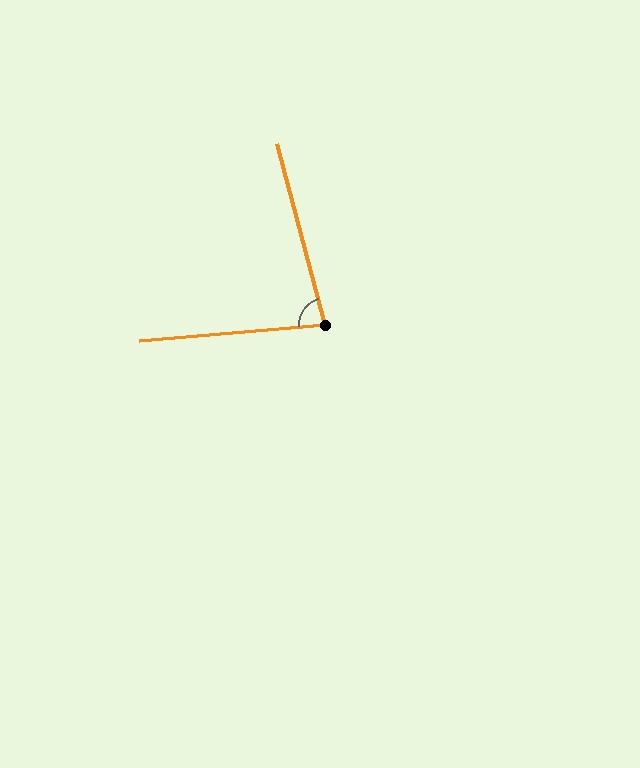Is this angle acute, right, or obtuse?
It is acute.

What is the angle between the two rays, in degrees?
Approximately 80 degrees.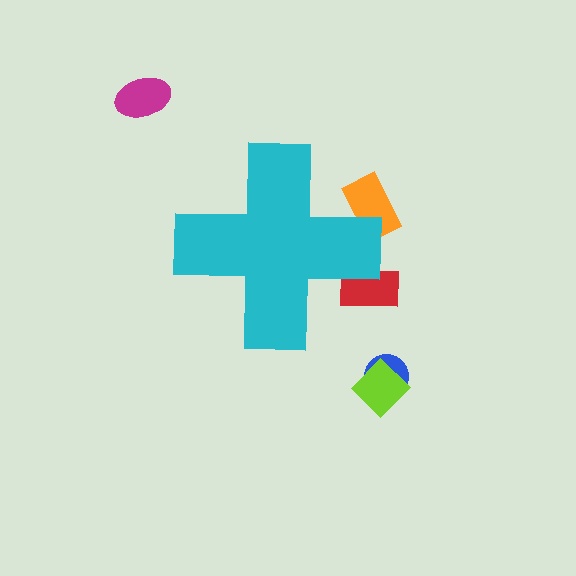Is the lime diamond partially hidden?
No, the lime diamond is fully visible.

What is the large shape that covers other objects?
A cyan cross.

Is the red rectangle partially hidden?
Yes, the red rectangle is partially hidden behind the cyan cross.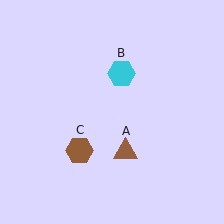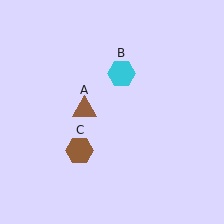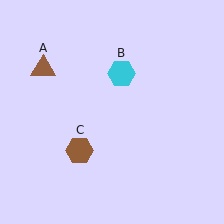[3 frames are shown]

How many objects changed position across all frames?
1 object changed position: brown triangle (object A).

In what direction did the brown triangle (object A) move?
The brown triangle (object A) moved up and to the left.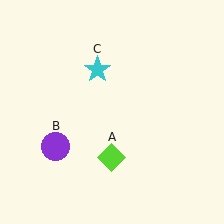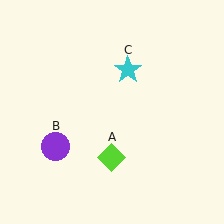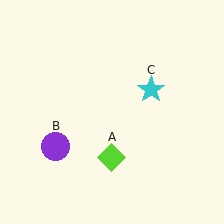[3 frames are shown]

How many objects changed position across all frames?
1 object changed position: cyan star (object C).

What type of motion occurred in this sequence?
The cyan star (object C) rotated clockwise around the center of the scene.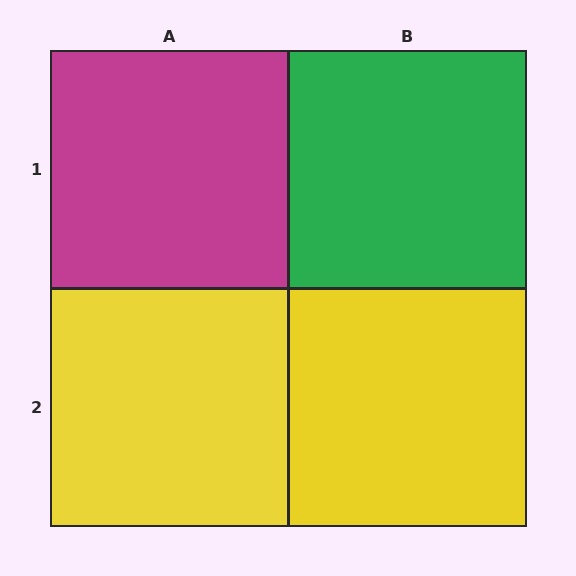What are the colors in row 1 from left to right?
Magenta, green.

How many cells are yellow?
2 cells are yellow.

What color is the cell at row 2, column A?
Yellow.